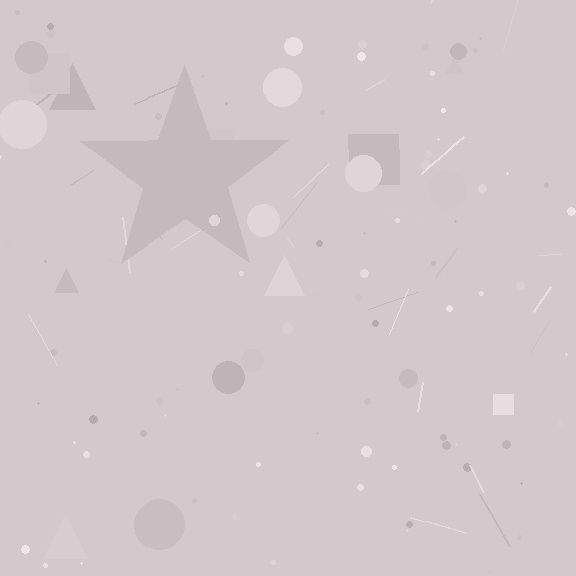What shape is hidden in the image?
A star is hidden in the image.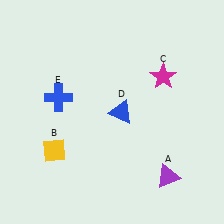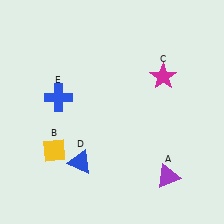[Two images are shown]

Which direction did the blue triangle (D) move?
The blue triangle (D) moved down.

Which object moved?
The blue triangle (D) moved down.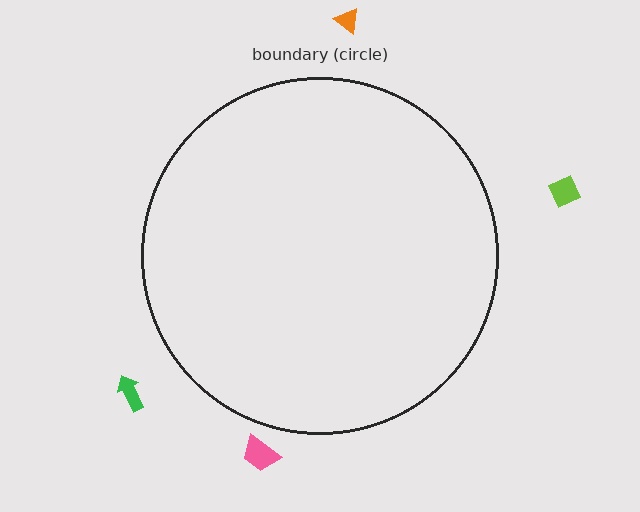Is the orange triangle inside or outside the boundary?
Outside.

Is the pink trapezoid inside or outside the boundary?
Outside.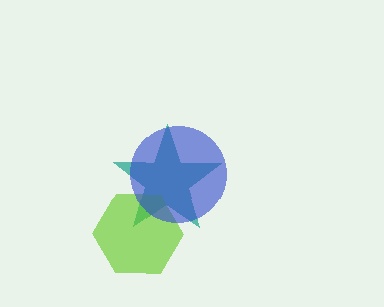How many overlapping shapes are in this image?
There are 3 overlapping shapes in the image.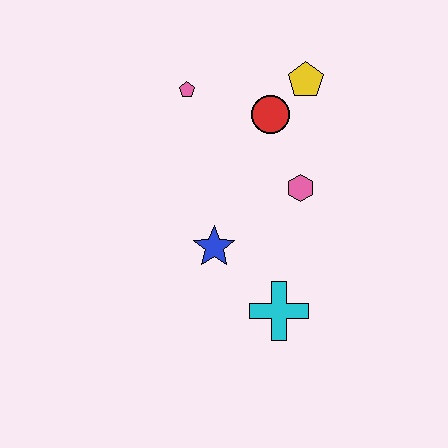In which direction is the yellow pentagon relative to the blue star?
The yellow pentagon is above the blue star.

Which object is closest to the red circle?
The yellow pentagon is closest to the red circle.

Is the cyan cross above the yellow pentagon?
No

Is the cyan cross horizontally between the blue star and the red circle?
No